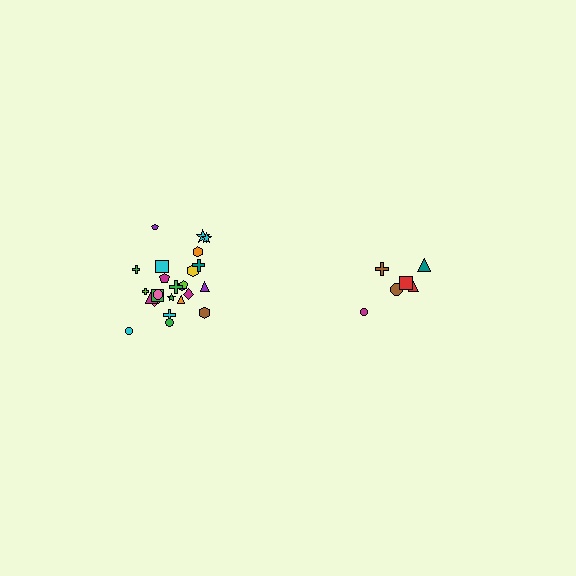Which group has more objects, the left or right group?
The left group.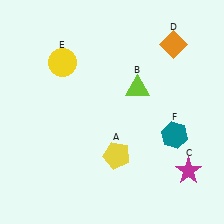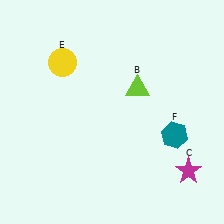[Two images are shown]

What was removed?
The yellow pentagon (A), the orange diamond (D) were removed in Image 2.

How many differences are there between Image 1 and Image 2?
There are 2 differences between the two images.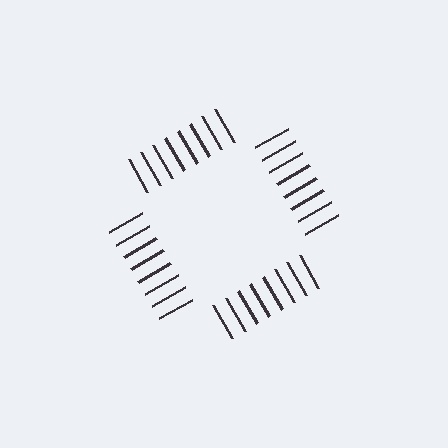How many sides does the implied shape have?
4 sides — the line-ends trace a square.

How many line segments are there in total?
32 — 8 along each of the 4 edges.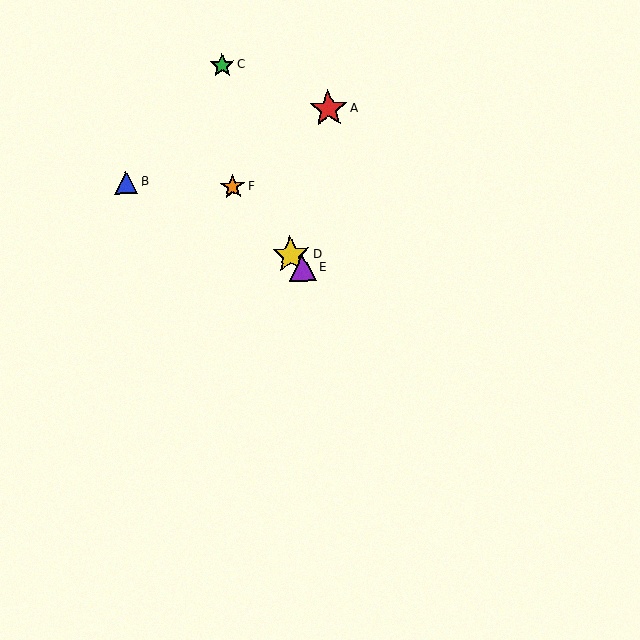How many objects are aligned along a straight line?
3 objects (D, E, F) are aligned along a straight line.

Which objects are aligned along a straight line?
Objects D, E, F are aligned along a straight line.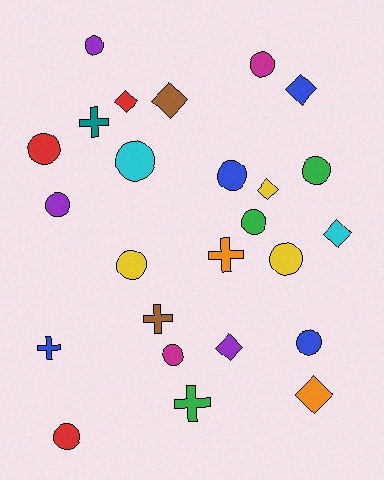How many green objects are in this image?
There are 3 green objects.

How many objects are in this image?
There are 25 objects.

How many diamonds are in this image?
There are 7 diamonds.